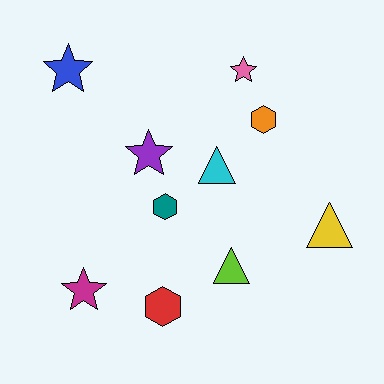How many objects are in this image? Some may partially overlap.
There are 10 objects.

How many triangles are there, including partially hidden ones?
There are 3 triangles.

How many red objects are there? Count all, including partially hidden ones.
There is 1 red object.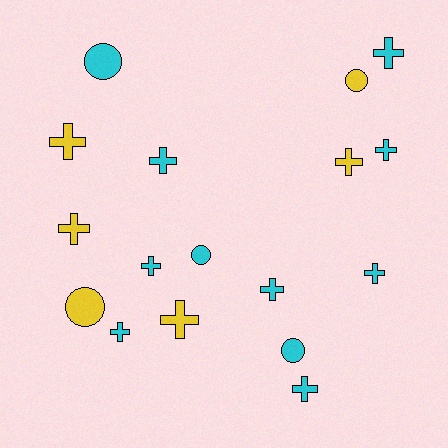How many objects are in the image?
There are 17 objects.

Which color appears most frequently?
Cyan, with 11 objects.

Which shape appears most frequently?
Cross, with 12 objects.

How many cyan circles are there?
There are 3 cyan circles.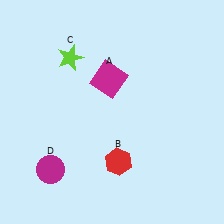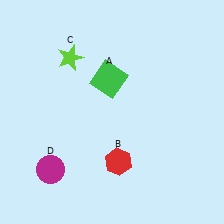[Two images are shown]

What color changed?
The square (A) changed from magenta in Image 1 to green in Image 2.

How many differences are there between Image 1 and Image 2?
There is 1 difference between the two images.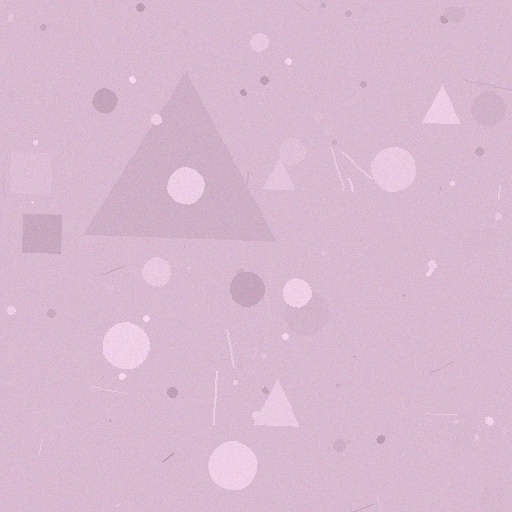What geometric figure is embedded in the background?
A triangle is embedded in the background.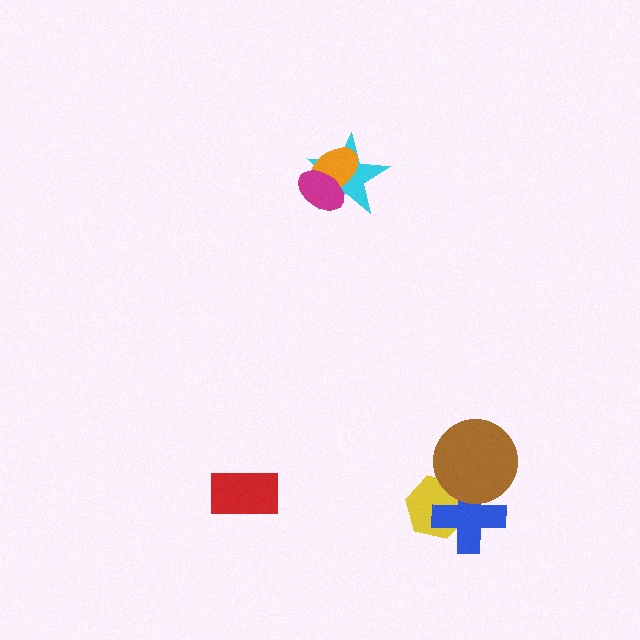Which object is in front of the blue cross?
The brown circle is in front of the blue cross.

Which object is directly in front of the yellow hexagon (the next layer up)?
The blue cross is directly in front of the yellow hexagon.